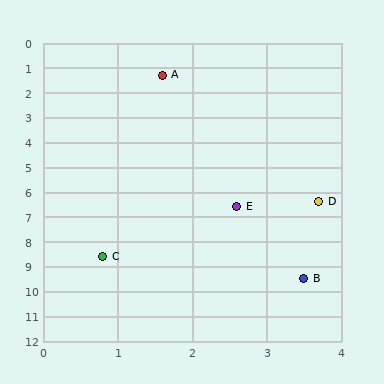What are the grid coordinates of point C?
Point C is at approximately (0.8, 8.6).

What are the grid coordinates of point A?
Point A is at approximately (1.6, 1.3).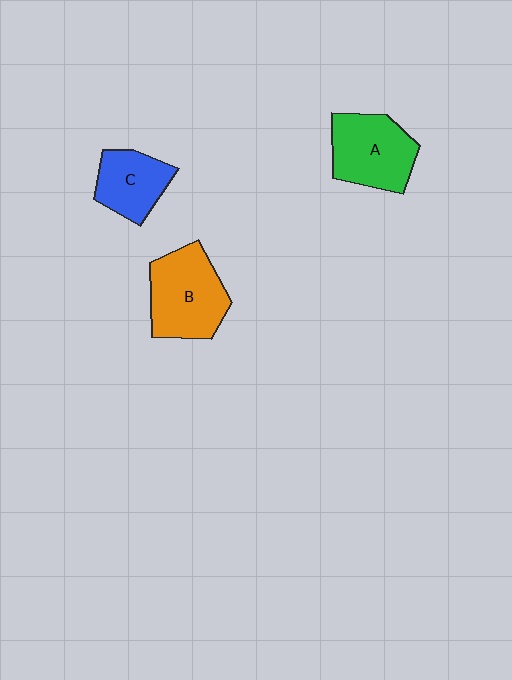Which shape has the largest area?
Shape B (orange).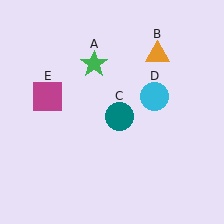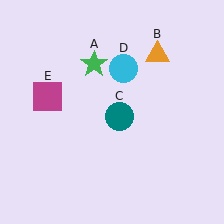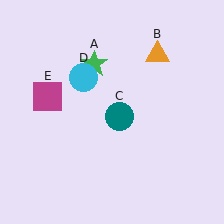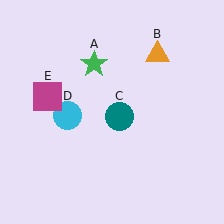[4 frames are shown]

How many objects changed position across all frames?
1 object changed position: cyan circle (object D).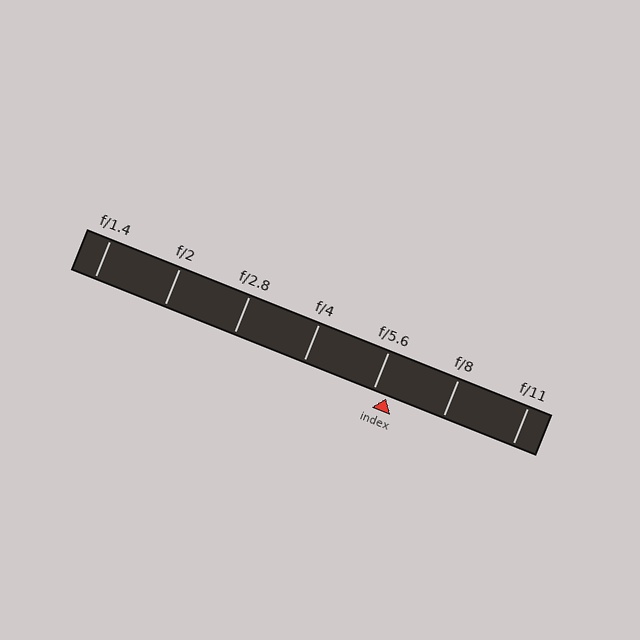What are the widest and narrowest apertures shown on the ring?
The widest aperture shown is f/1.4 and the narrowest is f/11.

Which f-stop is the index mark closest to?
The index mark is closest to f/5.6.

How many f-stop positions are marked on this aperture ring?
There are 7 f-stop positions marked.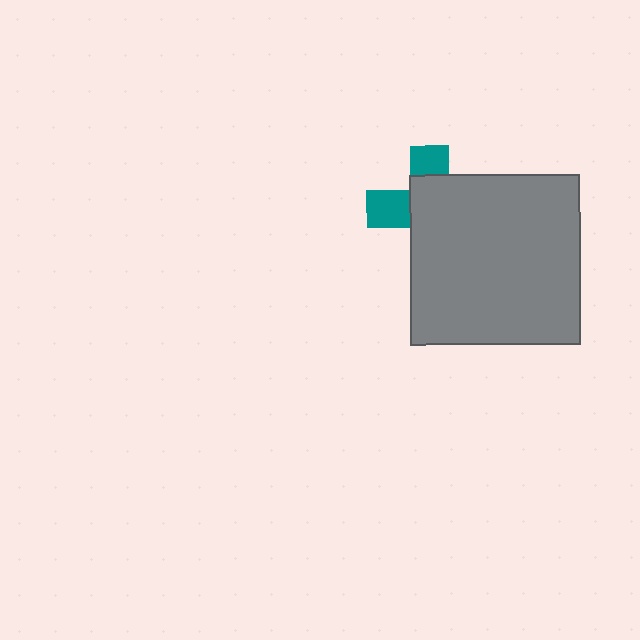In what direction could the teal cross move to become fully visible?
The teal cross could move toward the upper-left. That would shift it out from behind the gray square entirely.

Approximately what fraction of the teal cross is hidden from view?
Roughly 66% of the teal cross is hidden behind the gray square.